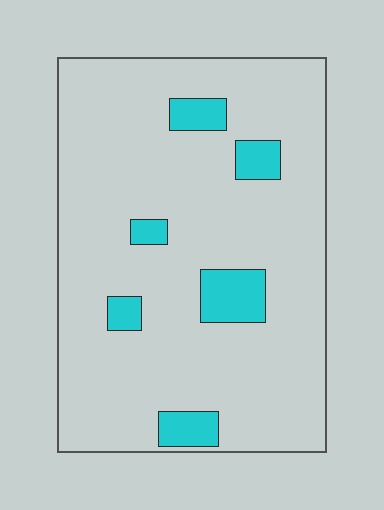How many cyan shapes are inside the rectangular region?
6.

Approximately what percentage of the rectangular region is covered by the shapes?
Approximately 10%.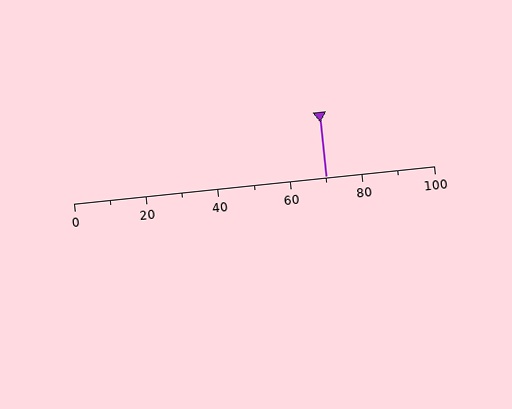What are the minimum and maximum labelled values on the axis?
The axis runs from 0 to 100.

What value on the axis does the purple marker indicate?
The marker indicates approximately 70.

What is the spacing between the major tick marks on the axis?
The major ticks are spaced 20 apart.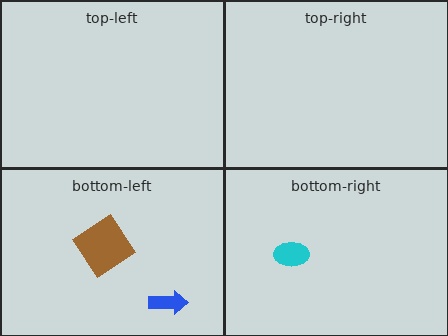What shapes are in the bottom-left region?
The brown diamond, the blue arrow.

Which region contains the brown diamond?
The bottom-left region.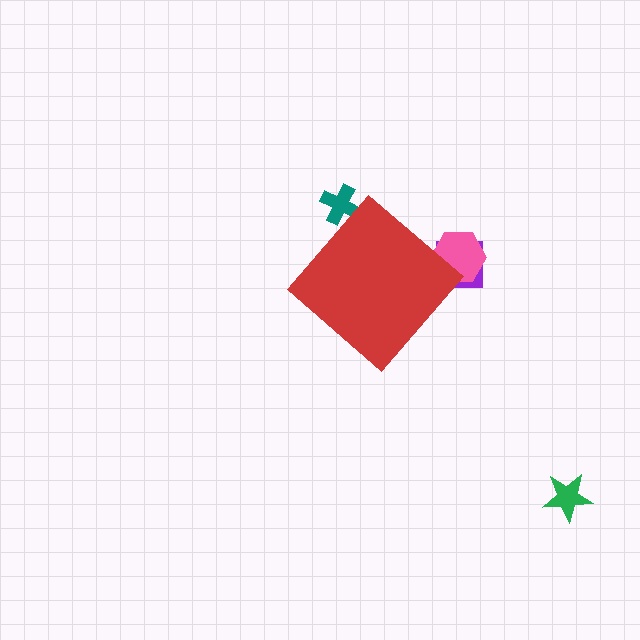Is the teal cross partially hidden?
Yes, the teal cross is partially hidden behind the red diamond.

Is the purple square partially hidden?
Yes, the purple square is partially hidden behind the red diamond.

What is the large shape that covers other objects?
A red diamond.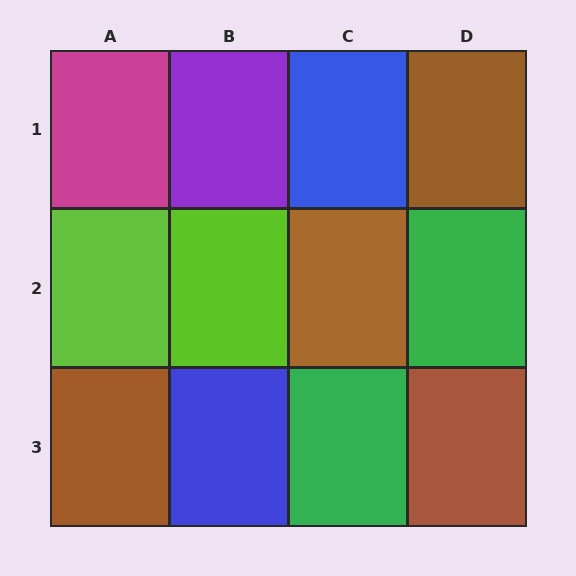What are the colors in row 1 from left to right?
Magenta, purple, blue, brown.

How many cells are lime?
2 cells are lime.